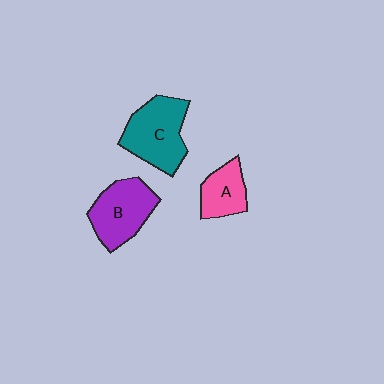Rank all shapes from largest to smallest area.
From largest to smallest: C (teal), B (purple), A (pink).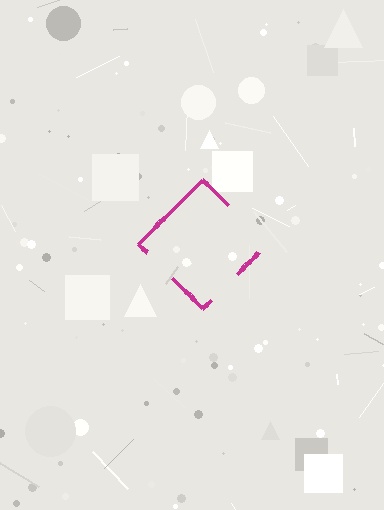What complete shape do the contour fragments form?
The contour fragments form a diamond.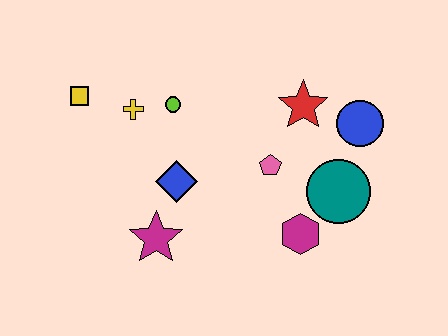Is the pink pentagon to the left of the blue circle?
Yes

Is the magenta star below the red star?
Yes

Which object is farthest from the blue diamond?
The blue circle is farthest from the blue diamond.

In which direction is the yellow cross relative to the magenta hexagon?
The yellow cross is to the left of the magenta hexagon.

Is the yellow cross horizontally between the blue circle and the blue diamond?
No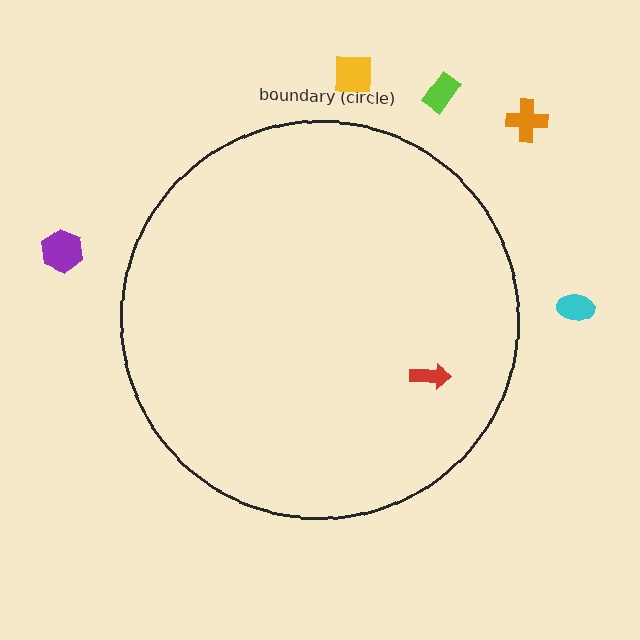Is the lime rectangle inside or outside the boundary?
Outside.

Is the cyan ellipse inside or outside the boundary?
Outside.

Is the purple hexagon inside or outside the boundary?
Outside.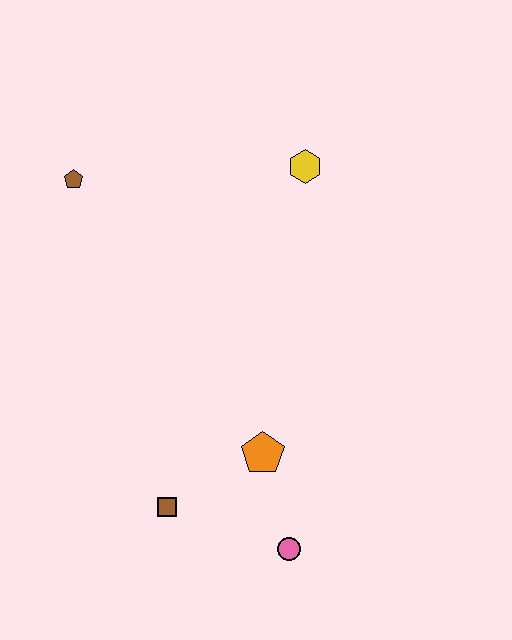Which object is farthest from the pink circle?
The brown pentagon is farthest from the pink circle.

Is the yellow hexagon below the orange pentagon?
No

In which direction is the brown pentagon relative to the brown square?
The brown pentagon is above the brown square.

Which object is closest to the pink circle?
The orange pentagon is closest to the pink circle.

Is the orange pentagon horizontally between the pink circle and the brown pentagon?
Yes